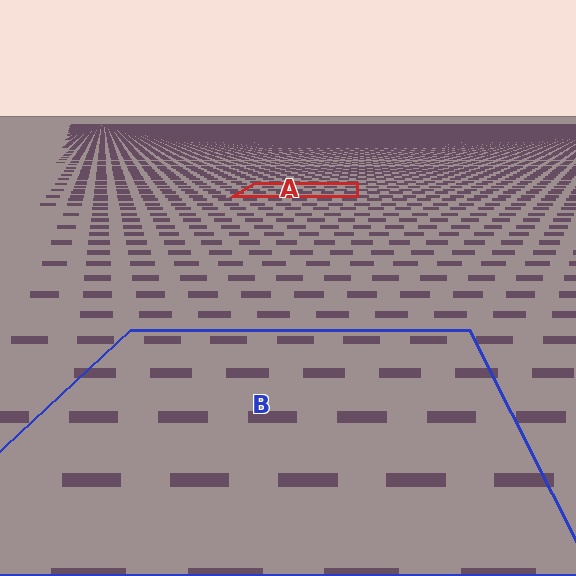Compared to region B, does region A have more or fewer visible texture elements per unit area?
Region A has more texture elements per unit area — they are packed more densely because it is farther away.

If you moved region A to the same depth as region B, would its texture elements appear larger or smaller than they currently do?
They would appear larger. At a closer depth, the same texture elements are projected at a bigger on-screen size.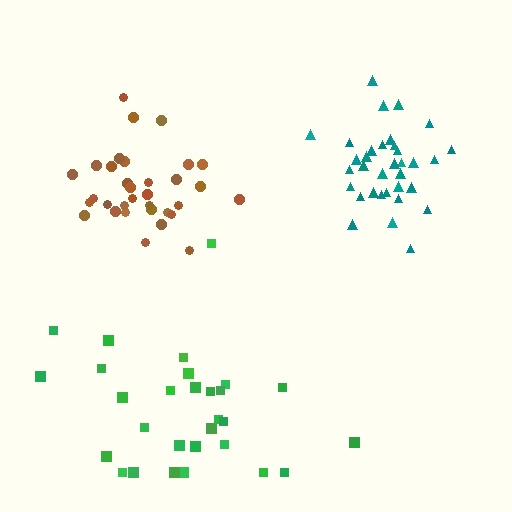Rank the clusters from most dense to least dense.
teal, brown, green.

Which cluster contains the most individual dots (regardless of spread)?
Teal (35).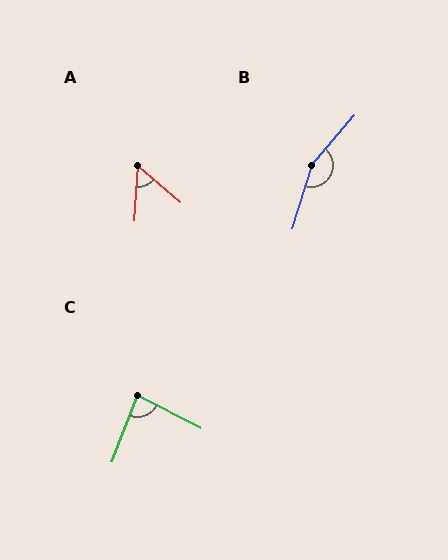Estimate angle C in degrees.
Approximately 84 degrees.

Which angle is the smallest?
A, at approximately 53 degrees.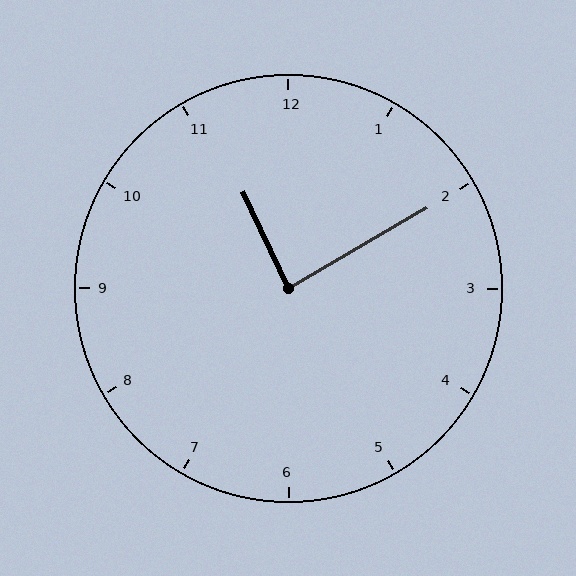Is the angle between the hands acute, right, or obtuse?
It is right.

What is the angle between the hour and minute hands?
Approximately 85 degrees.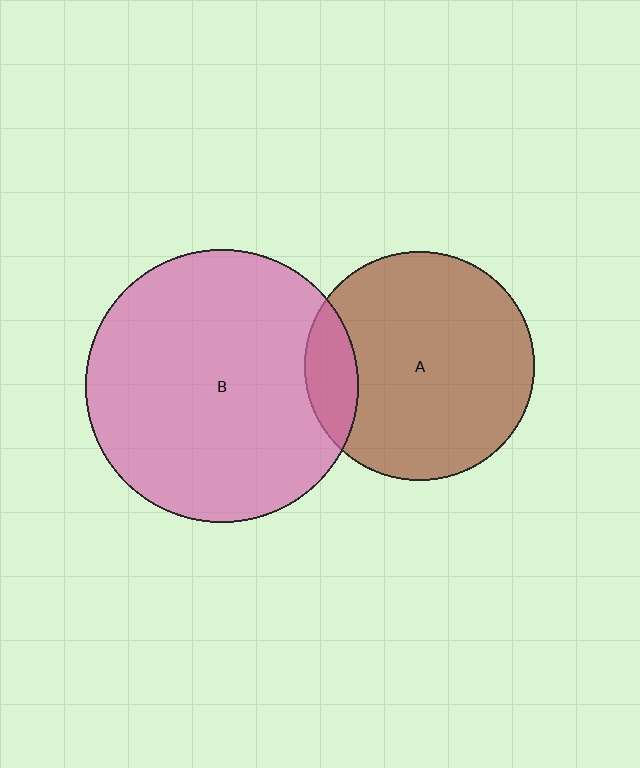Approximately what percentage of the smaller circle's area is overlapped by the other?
Approximately 15%.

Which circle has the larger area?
Circle B (pink).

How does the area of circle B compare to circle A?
Approximately 1.4 times.